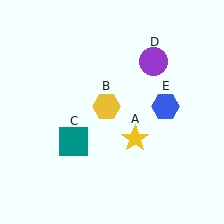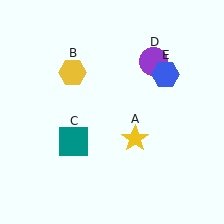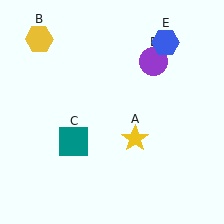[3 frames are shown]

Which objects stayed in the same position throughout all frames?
Yellow star (object A) and teal square (object C) and purple circle (object D) remained stationary.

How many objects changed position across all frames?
2 objects changed position: yellow hexagon (object B), blue hexagon (object E).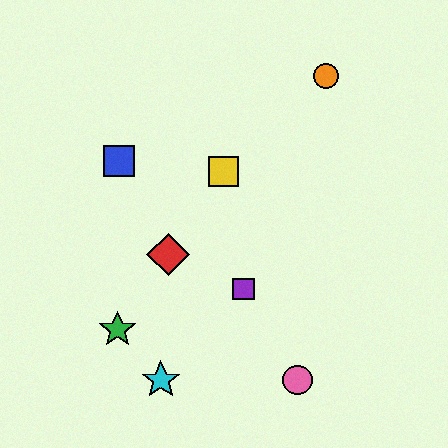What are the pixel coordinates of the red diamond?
The red diamond is at (168, 255).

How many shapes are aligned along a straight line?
3 shapes (the red diamond, the green star, the yellow square) are aligned along a straight line.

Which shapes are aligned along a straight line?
The red diamond, the green star, the yellow square are aligned along a straight line.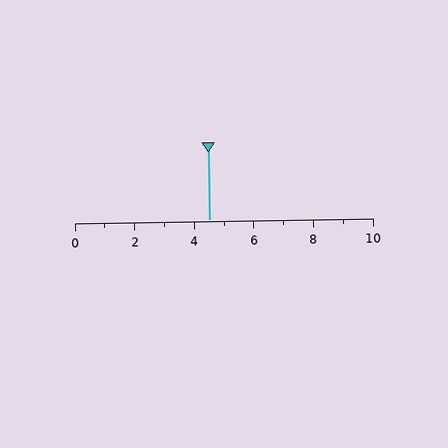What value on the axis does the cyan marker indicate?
The marker indicates approximately 4.5.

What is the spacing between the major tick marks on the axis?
The major ticks are spaced 2 apart.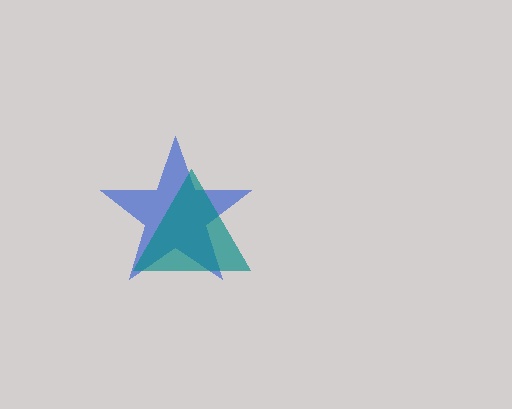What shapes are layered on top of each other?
The layered shapes are: a blue star, a teal triangle.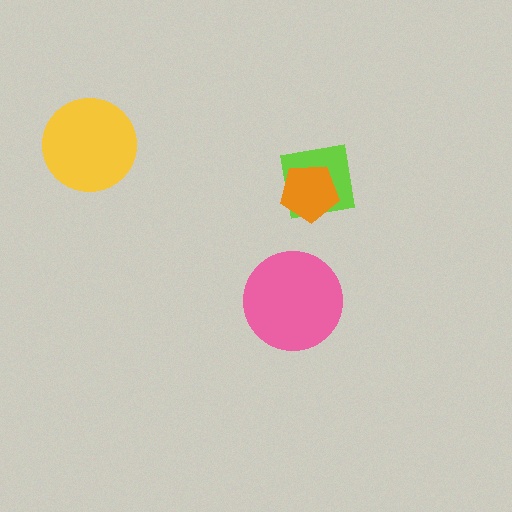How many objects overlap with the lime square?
1 object overlaps with the lime square.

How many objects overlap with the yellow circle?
0 objects overlap with the yellow circle.